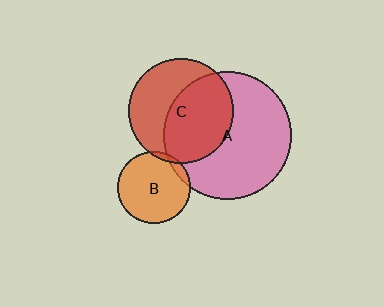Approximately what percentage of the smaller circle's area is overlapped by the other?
Approximately 5%.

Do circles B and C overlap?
Yes.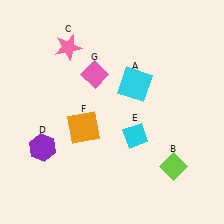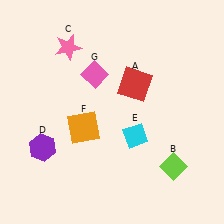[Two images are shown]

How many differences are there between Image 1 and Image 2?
There is 1 difference between the two images.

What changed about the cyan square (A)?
In Image 1, A is cyan. In Image 2, it changed to red.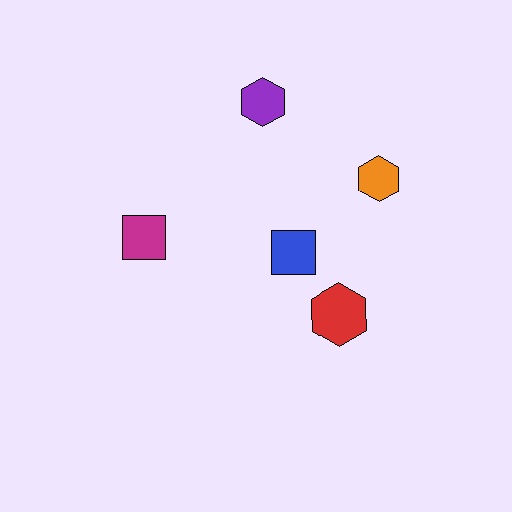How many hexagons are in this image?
There are 3 hexagons.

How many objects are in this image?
There are 5 objects.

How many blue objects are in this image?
There is 1 blue object.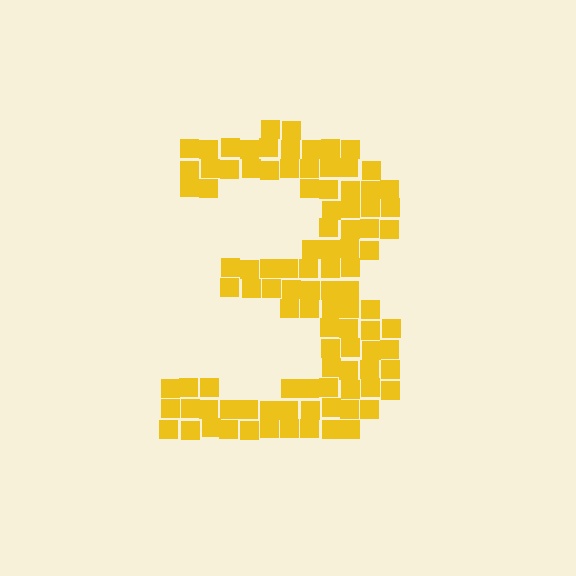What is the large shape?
The large shape is the digit 3.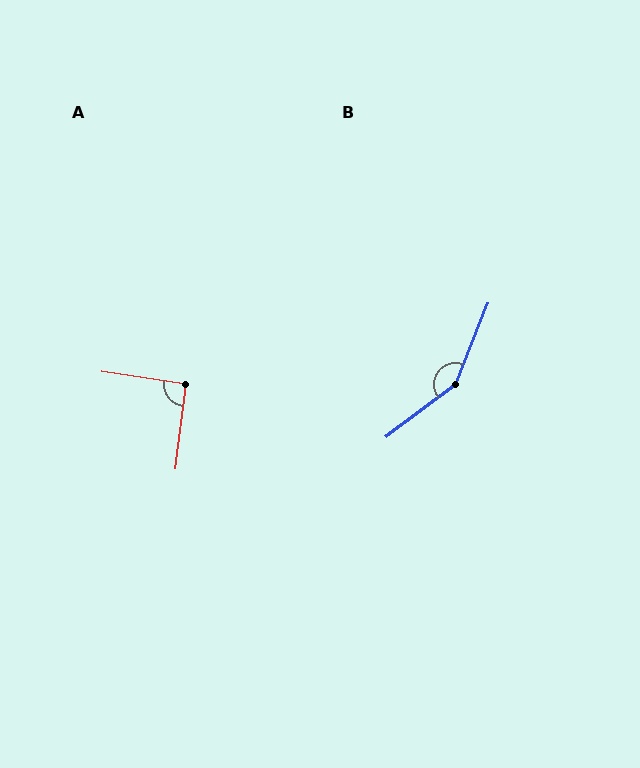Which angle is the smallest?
A, at approximately 92 degrees.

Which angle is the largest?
B, at approximately 149 degrees.